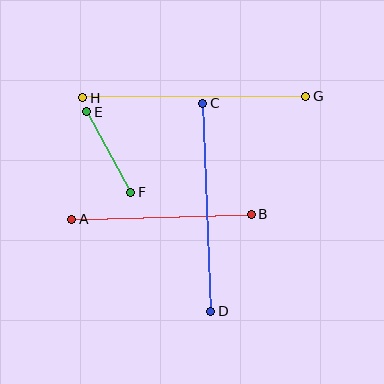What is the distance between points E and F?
The distance is approximately 91 pixels.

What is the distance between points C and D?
The distance is approximately 208 pixels.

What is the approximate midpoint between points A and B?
The midpoint is at approximately (161, 217) pixels.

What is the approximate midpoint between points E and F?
The midpoint is at approximately (109, 152) pixels.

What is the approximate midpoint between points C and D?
The midpoint is at approximately (207, 207) pixels.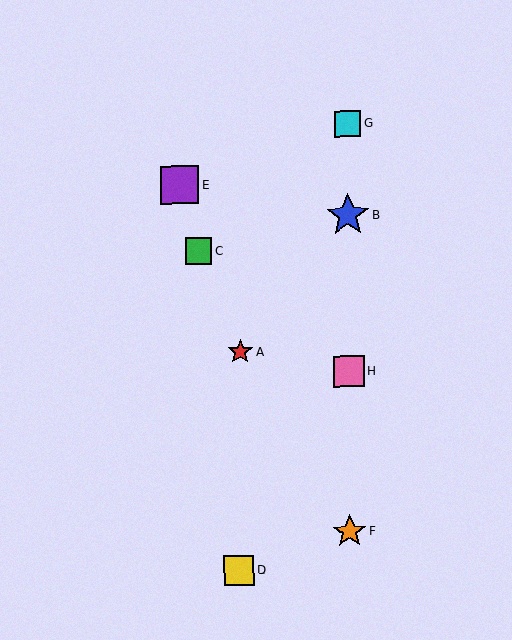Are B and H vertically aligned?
Yes, both are at x≈348.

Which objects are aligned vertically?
Objects B, F, G, H are aligned vertically.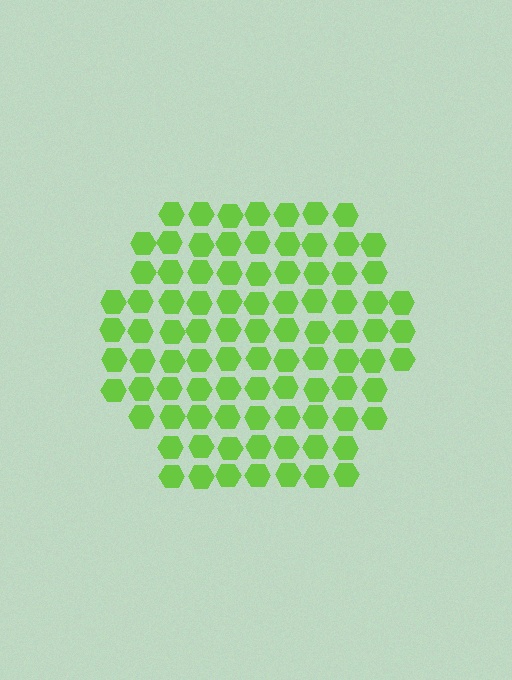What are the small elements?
The small elements are hexagons.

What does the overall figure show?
The overall figure shows a hexagon.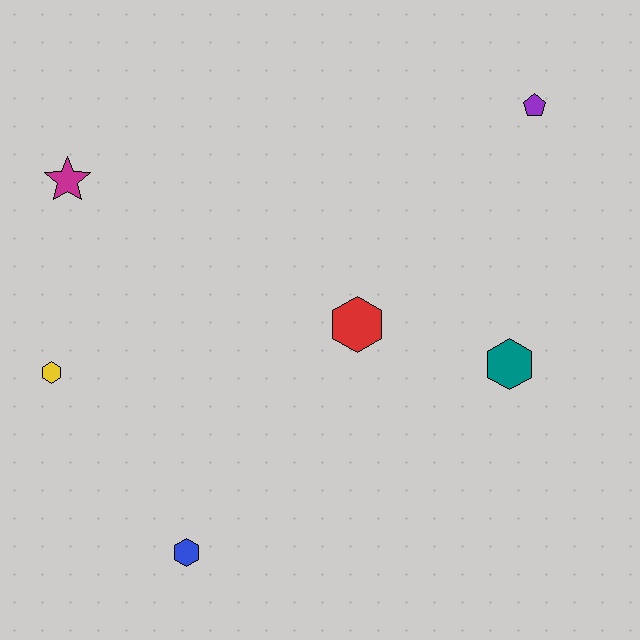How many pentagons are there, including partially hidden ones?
There is 1 pentagon.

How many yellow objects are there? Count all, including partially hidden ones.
There is 1 yellow object.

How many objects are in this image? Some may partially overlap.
There are 6 objects.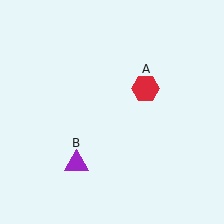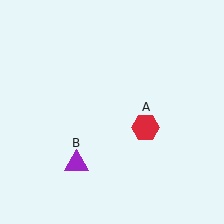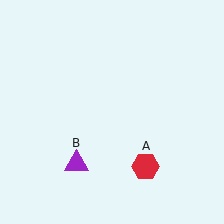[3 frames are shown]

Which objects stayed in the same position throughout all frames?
Purple triangle (object B) remained stationary.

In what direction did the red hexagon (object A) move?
The red hexagon (object A) moved down.